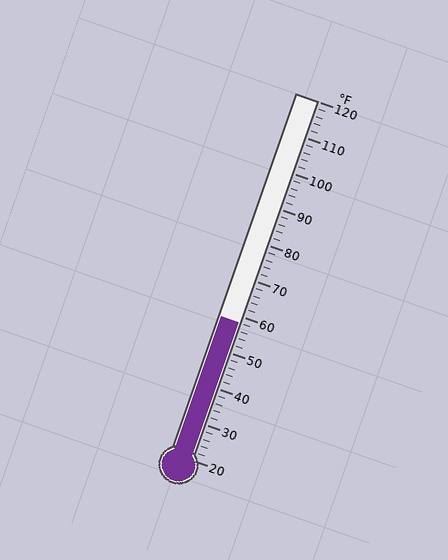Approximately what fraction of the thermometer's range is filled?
The thermometer is filled to approximately 40% of its range.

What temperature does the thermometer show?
The thermometer shows approximately 58°F.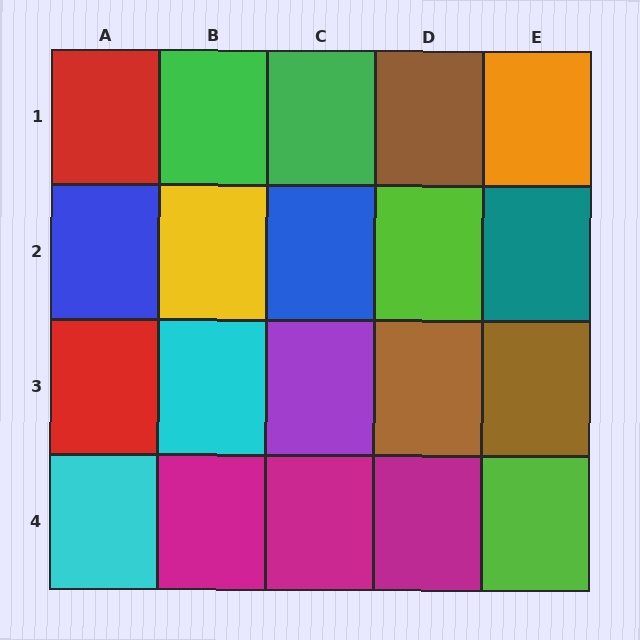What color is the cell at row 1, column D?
Brown.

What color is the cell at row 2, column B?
Yellow.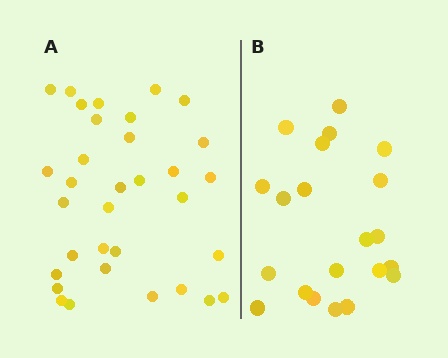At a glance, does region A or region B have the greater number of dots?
Region A (the left region) has more dots.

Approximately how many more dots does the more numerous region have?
Region A has roughly 12 or so more dots than region B.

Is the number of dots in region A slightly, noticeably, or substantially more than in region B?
Region A has substantially more. The ratio is roughly 1.6 to 1.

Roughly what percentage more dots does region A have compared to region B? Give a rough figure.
About 55% more.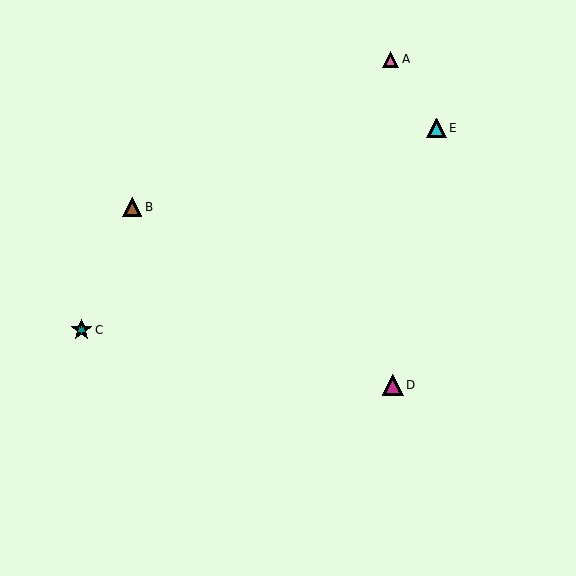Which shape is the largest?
The magenta triangle (labeled D) is the largest.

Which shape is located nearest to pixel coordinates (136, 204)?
The brown triangle (labeled B) at (132, 207) is nearest to that location.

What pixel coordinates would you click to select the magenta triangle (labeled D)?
Click at (393, 385) to select the magenta triangle D.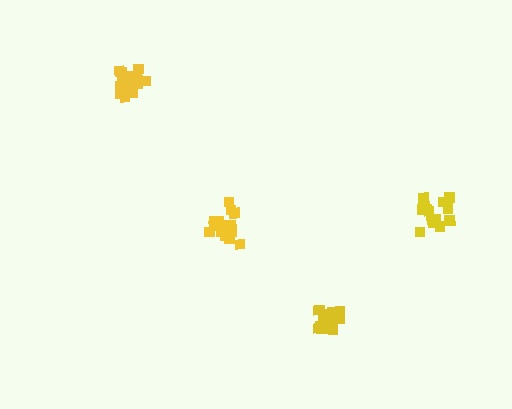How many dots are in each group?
Group 1: 17 dots, Group 2: 14 dots, Group 3: 19 dots, Group 4: 19 dots (69 total).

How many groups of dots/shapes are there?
There are 4 groups.